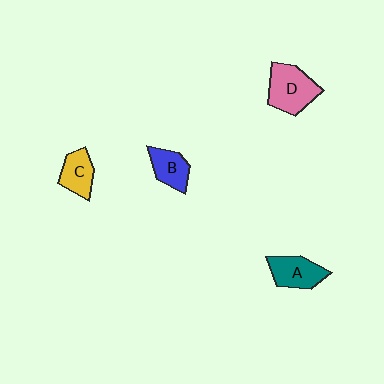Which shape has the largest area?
Shape D (pink).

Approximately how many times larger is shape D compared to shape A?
Approximately 1.3 times.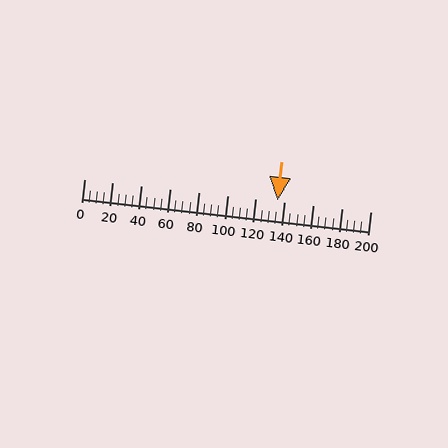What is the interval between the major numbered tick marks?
The major tick marks are spaced 20 units apart.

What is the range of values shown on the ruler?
The ruler shows values from 0 to 200.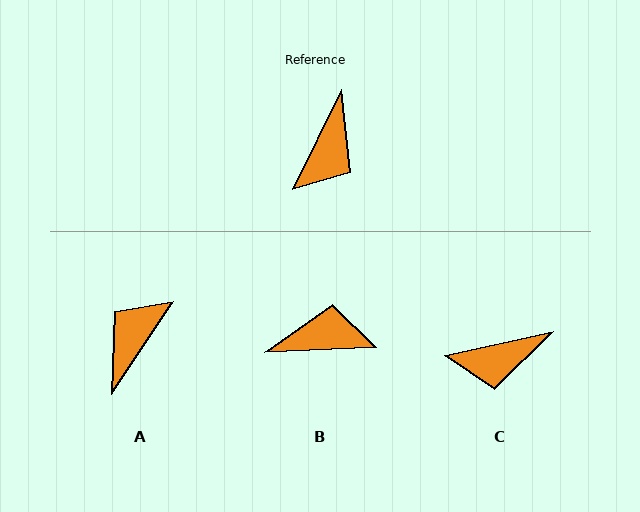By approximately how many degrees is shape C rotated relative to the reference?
Approximately 51 degrees clockwise.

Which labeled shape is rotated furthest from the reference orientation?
A, about 172 degrees away.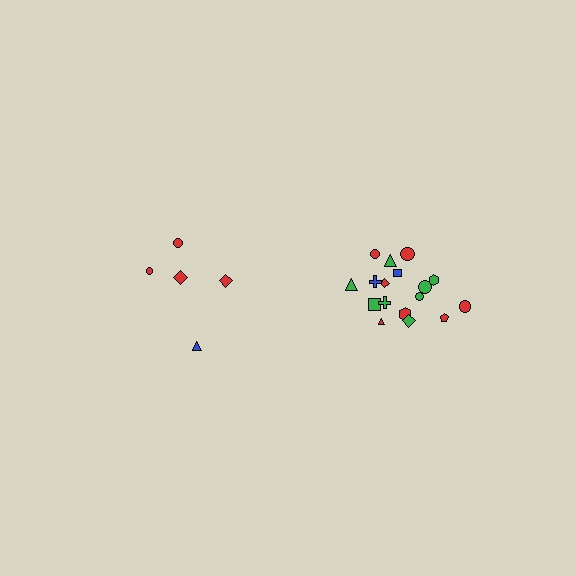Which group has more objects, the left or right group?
The right group.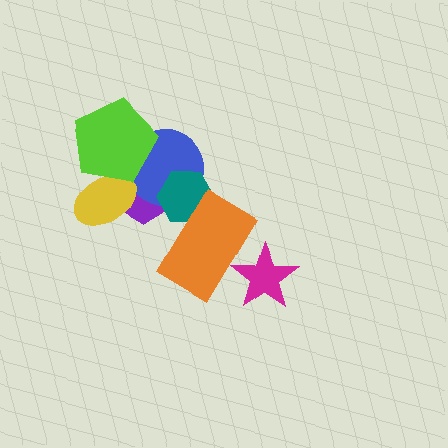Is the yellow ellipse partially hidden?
Yes, it is partially covered by another shape.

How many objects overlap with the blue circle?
3 objects overlap with the blue circle.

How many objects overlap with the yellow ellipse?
2 objects overlap with the yellow ellipse.